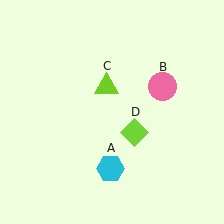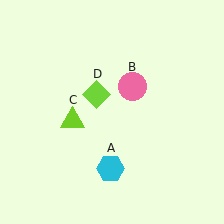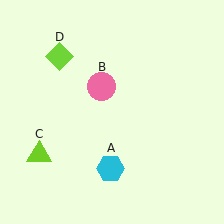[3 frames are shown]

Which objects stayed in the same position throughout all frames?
Cyan hexagon (object A) remained stationary.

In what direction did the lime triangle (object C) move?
The lime triangle (object C) moved down and to the left.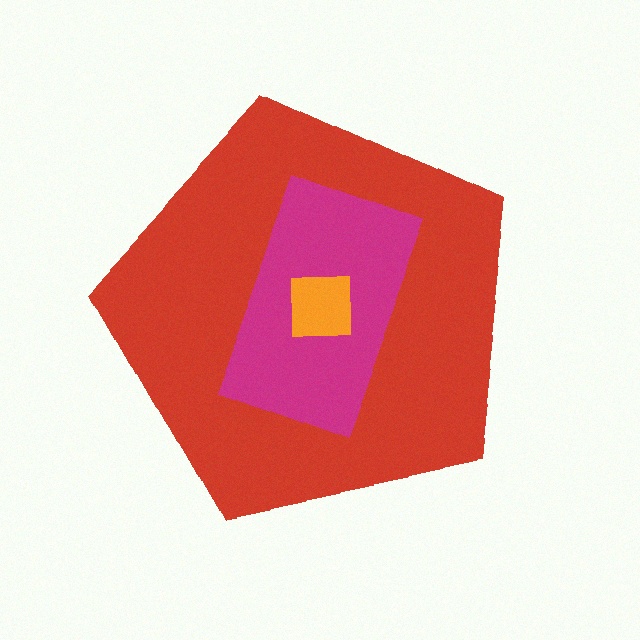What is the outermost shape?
The red pentagon.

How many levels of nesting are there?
3.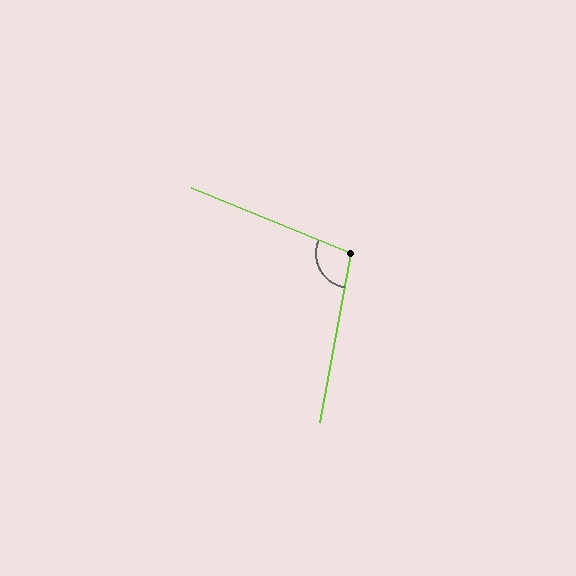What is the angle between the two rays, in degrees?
Approximately 102 degrees.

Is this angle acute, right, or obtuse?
It is obtuse.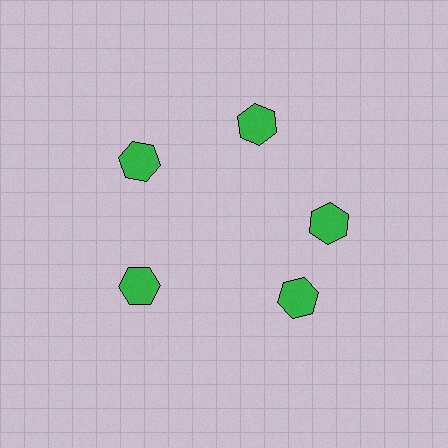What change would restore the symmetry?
The symmetry would be restored by rotating it back into even spacing with its neighbors so that all 5 hexagons sit at equal angles and equal distance from the center.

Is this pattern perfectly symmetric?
No. The 5 green hexagons are arranged in a ring, but one element near the 5 o'clock position is rotated out of alignment along the ring, breaking the 5-fold rotational symmetry.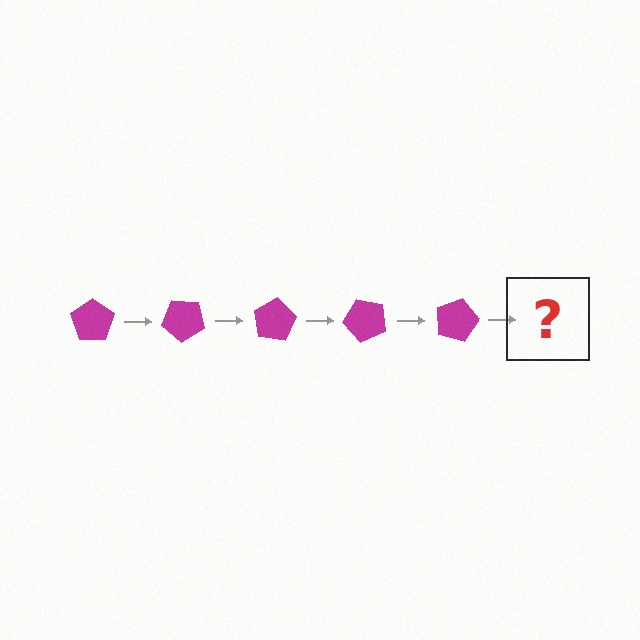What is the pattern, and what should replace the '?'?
The pattern is that the pentagon rotates 40 degrees each step. The '?' should be a magenta pentagon rotated 200 degrees.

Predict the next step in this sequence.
The next step is a magenta pentagon rotated 200 degrees.